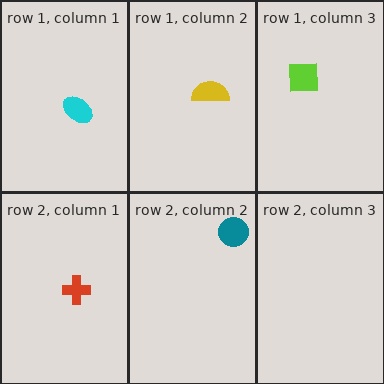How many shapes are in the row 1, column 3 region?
1.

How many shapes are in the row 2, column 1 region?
1.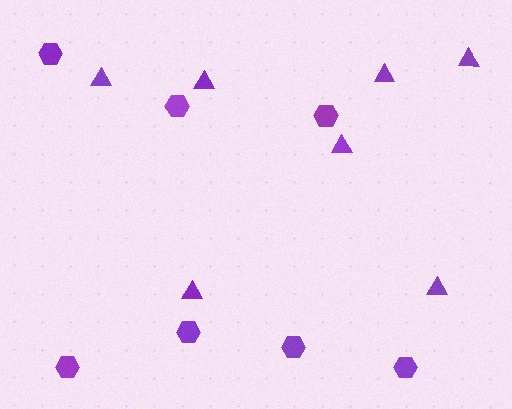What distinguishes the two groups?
There are 2 groups: one group of triangles (7) and one group of hexagons (7).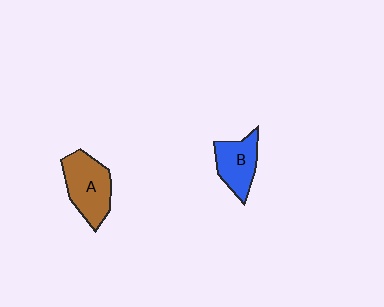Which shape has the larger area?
Shape A (brown).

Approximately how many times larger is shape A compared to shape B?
Approximately 1.3 times.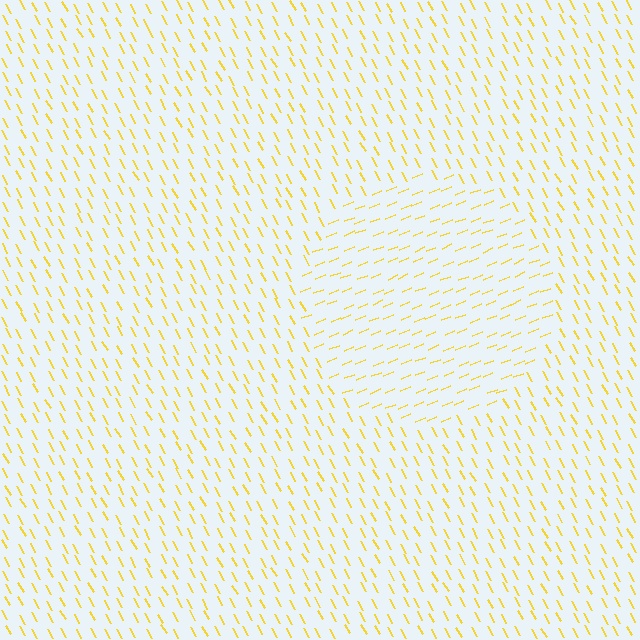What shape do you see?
I see a circle.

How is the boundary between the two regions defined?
The boundary is defined purely by a change in line orientation (approximately 83 degrees difference). All lines are the same color and thickness.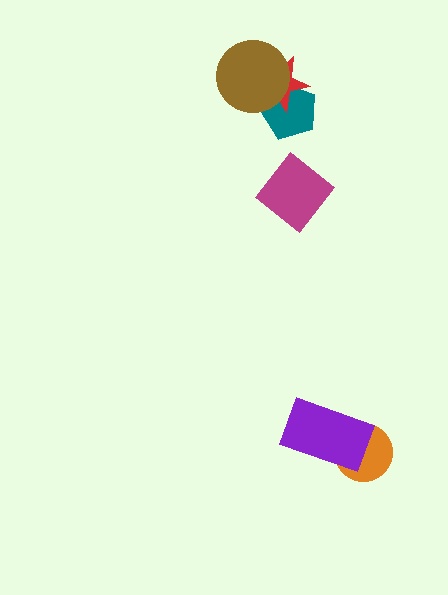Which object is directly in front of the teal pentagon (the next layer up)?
The red star is directly in front of the teal pentagon.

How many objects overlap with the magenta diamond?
0 objects overlap with the magenta diamond.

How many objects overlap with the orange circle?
1 object overlaps with the orange circle.